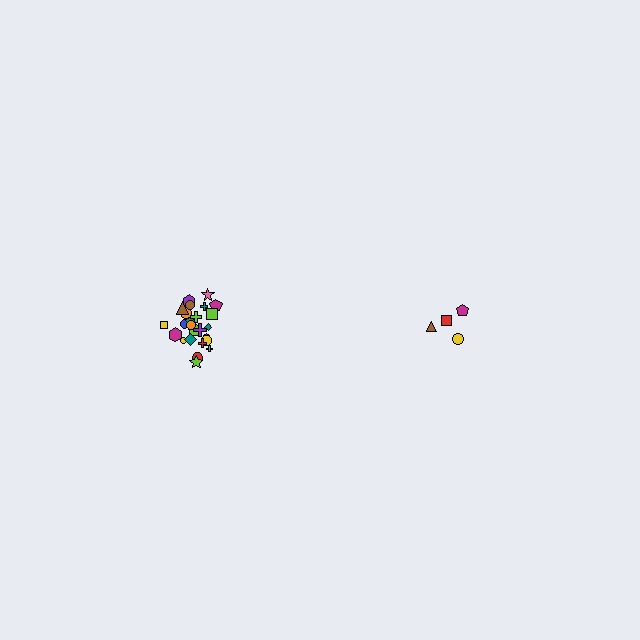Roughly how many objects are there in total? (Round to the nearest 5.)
Roughly 30 objects in total.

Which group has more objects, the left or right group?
The left group.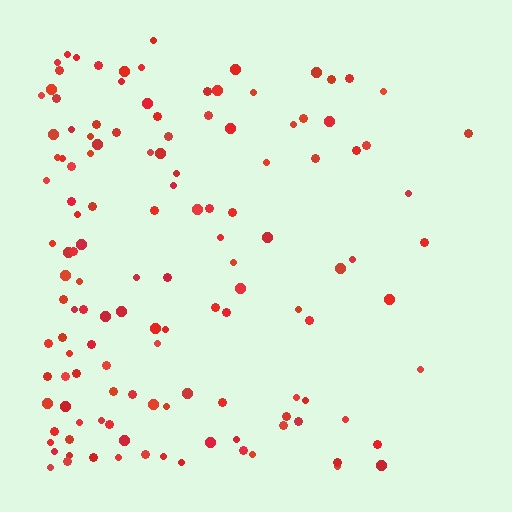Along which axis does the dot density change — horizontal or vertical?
Horizontal.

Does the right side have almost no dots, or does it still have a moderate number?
Still a moderate number, just noticeably fewer than the left.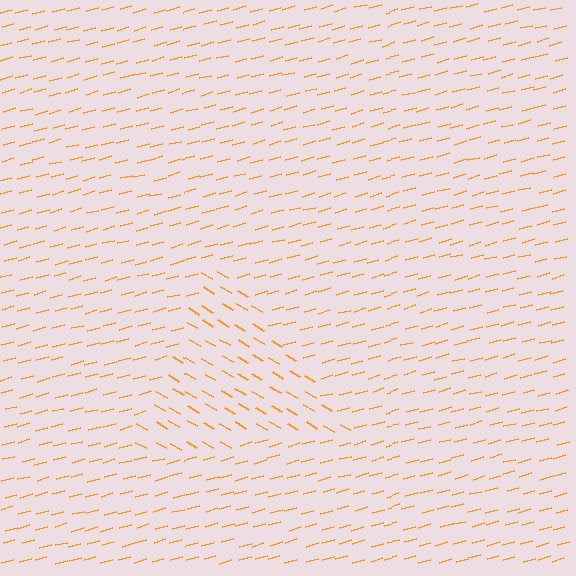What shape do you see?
I see a triangle.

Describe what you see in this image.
The image is filled with small orange line segments. A triangle region in the image has lines oriented differently from the surrounding lines, creating a visible texture boundary.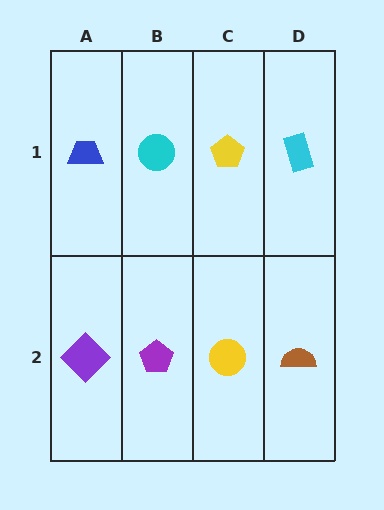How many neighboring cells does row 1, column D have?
2.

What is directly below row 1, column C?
A yellow circle.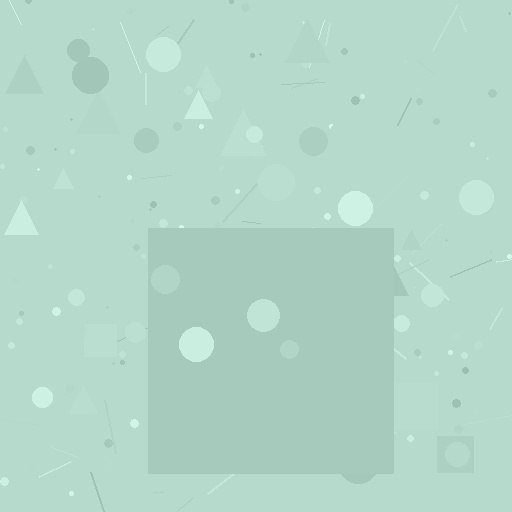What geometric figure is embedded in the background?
A square is embedded in the background.